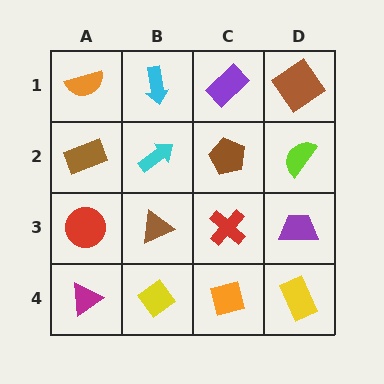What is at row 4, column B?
A yellow diamond.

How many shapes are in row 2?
4 shapes.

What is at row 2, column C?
A brown pentagon.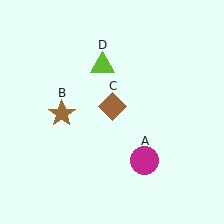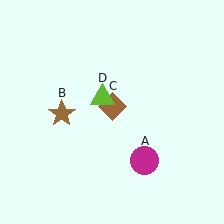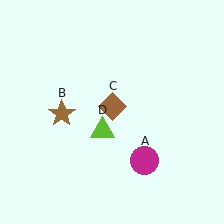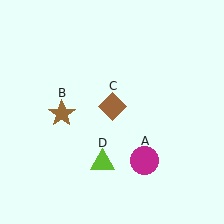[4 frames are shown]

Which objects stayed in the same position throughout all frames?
Magenta circle (object A) and brown star (object B) and brown diamond (object C) remained stationary.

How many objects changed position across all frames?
1 object changed position: lime triangle (object D).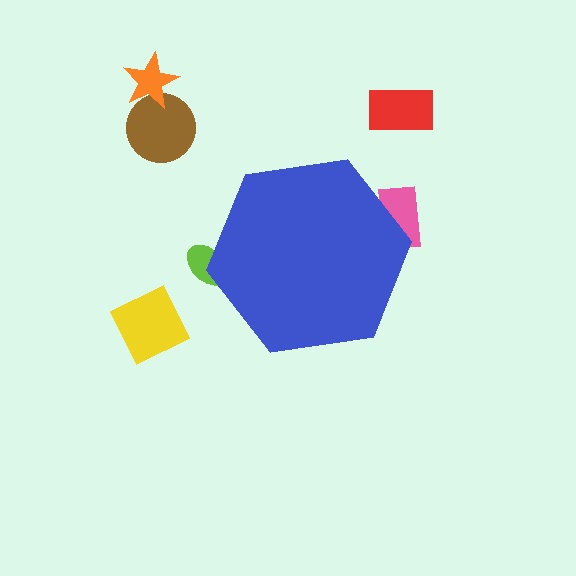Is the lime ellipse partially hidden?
Yes, the lime ellipse is partially hidden behind the blue hexagon.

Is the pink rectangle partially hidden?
Yes, the pink rectangle is partially hidden behind the blue hexagon.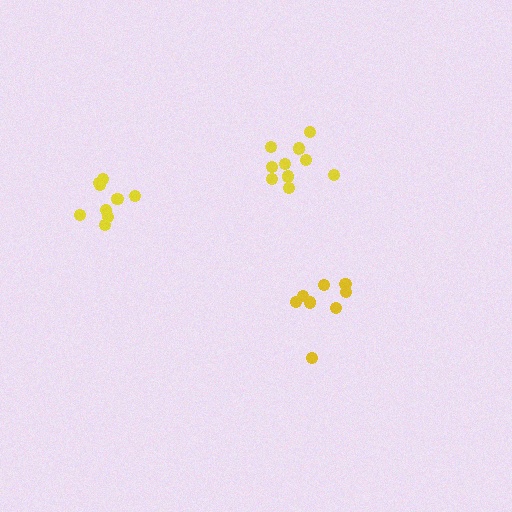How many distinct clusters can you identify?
There are 3 distinct clusters.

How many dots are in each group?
Group 1: 8 dots, Group 2: 9 dots, Group 3: 10 dots (27 total).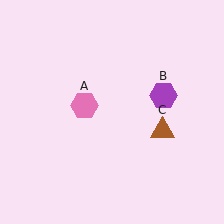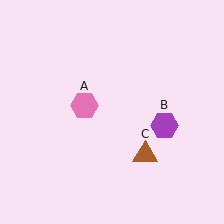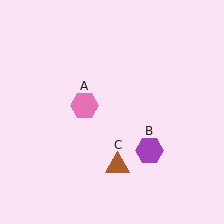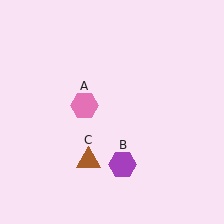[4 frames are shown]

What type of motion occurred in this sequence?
The purple hexagon (object B), brown triangle (object C) rotated clockwise around the center of the scene.